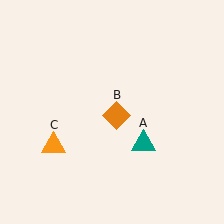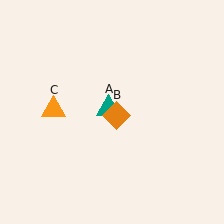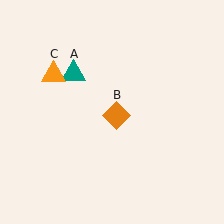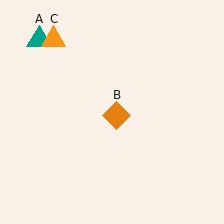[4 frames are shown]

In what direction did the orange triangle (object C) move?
The orange triangle (object C) moved up.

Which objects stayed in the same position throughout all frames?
Orange diamond (object B) remained stationary.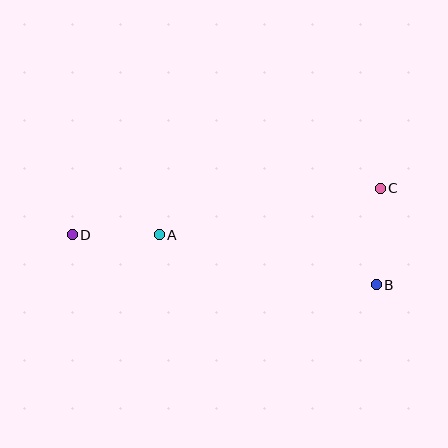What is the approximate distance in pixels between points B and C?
The distance between B and C is approximately 96 pixels.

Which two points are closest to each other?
Points A and D are closest to each other.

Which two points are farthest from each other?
Points C and D are farthest from each other.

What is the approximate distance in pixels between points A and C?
The distance between A and C is approximately 226 pixels.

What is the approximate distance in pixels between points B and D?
The distance between B and D is approximately 308 pixels.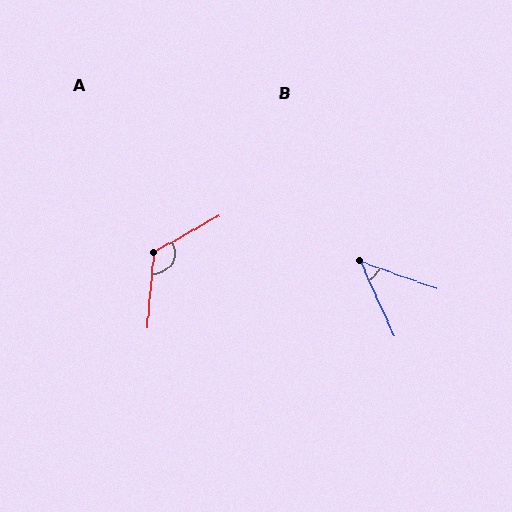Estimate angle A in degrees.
Approximately 125 degrees.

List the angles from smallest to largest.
B (46°), A (125°).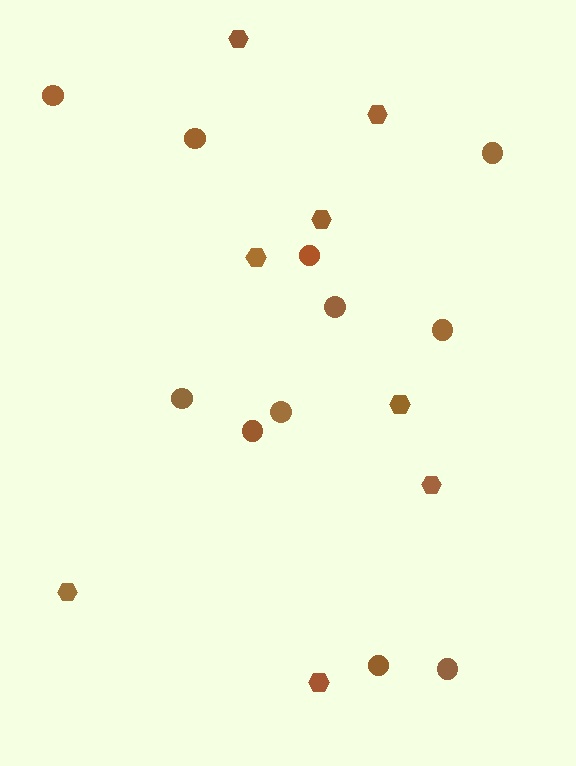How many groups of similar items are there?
There are 2 groups: one group of circles (11) and one group of hexagons (8).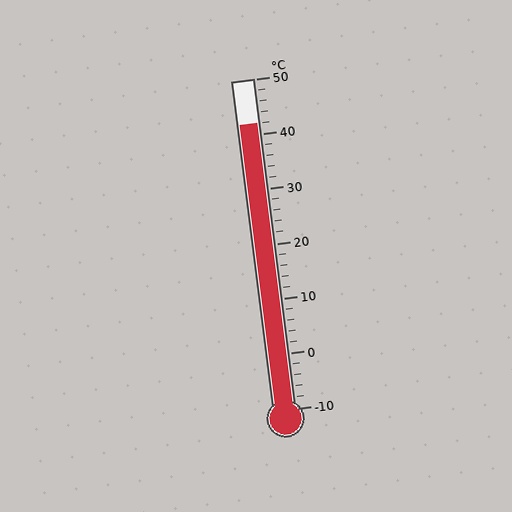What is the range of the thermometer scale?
The thermometer scale ranges from -10°C to 50°C.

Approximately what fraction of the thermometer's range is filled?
The thermometer is filled to approximately 85% of its range.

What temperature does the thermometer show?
The thermometer shows approximately 42°C.